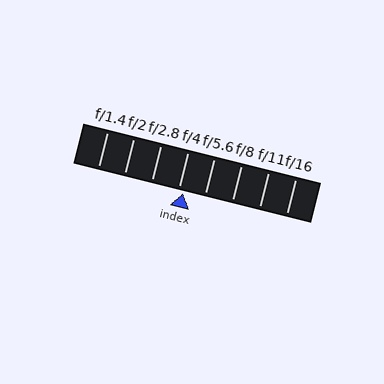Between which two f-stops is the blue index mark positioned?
The index mark is between f/4 and f/5.6.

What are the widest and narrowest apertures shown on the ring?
The widest aperture shown is f/1.4 and the narrowest is f/16.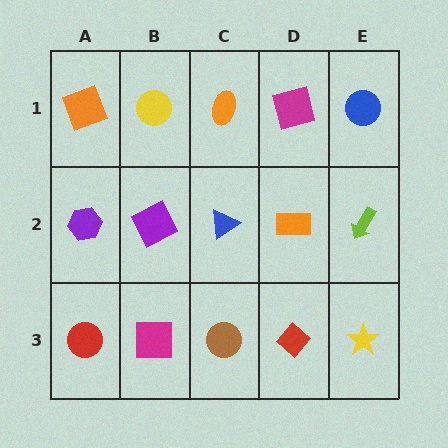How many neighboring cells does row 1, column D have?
3.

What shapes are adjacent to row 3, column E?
A lime arrow (row 2, column E), a red diamond (row 3, column D).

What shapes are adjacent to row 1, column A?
A purple hexagon (row 2, column A), a yellow circle (row 1, column B).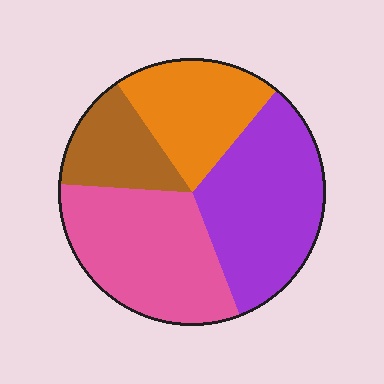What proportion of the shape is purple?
Purple takes up about one third (1/3) of the shape.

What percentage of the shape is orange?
Orange covers 21% of the shape.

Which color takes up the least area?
Brown, at roughly 15%.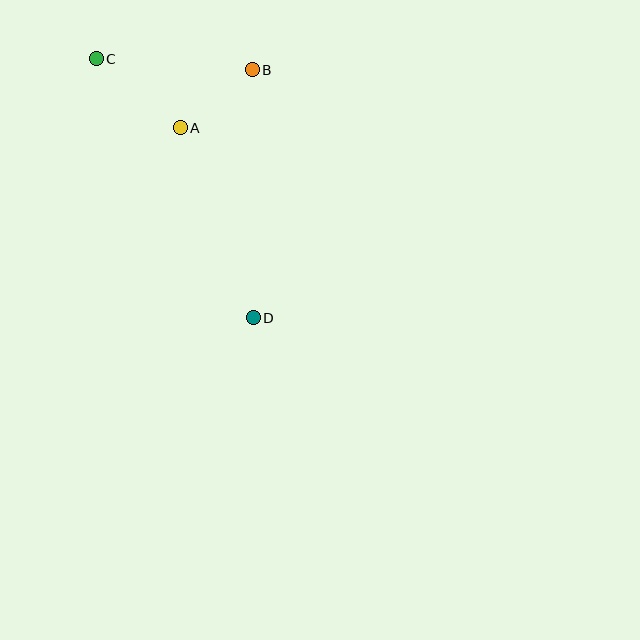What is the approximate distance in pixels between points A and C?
The distance between A and C is approximately 109 pixels.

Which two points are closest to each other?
Points A and B are closest to each other.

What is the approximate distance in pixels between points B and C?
The distance between B and C is approximately 156 pixels.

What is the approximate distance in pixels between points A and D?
The distance between A and D is approximately 204 pixels.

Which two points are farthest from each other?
Points C and D are farthest from each other.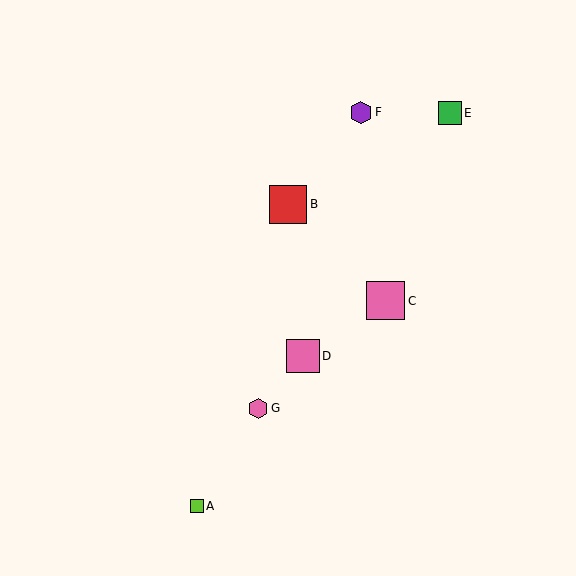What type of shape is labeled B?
Shape B is a red square.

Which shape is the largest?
The pink square (labeled C) is the largest.